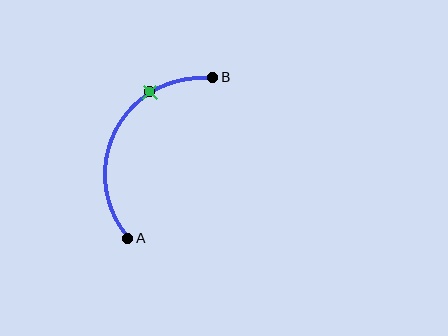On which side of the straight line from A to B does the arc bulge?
The arc bulges to the left of the straight line connecting A and B.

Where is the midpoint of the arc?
The arc midpoint is the point on the curve farthest from the straight line joining A and B. It sits to the left of that line.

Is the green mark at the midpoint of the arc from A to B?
No. The green mark lies on the arc but is closer to endpoint B. The arc midpoint would be at the point on the curve equidistant along the arc from both A and B.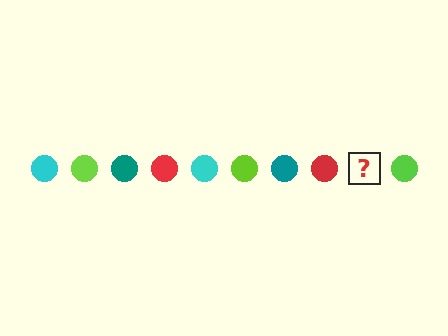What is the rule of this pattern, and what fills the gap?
The rule is that the pattern cycles through cyan, lime, teal, red circles. The gap should be filled with a cyan circle.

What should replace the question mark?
The question mark should be replaced with a cyan circle.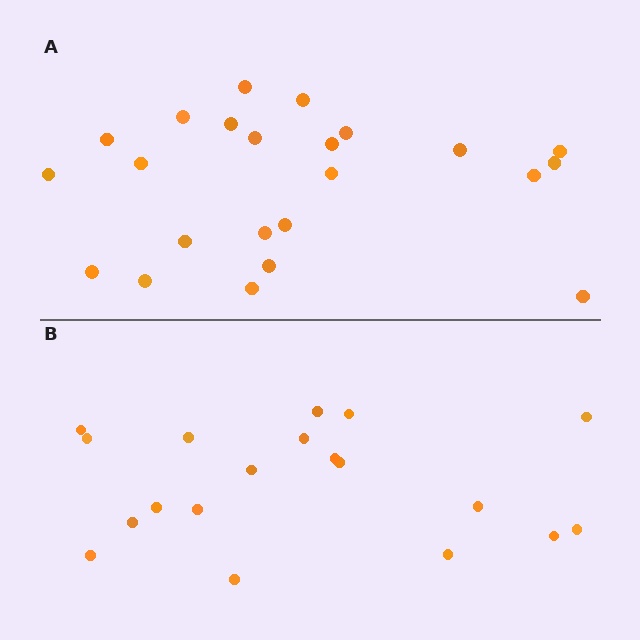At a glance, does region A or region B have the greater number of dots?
Region A (the top region) has more dots.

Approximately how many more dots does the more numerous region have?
Region A has about 4 more dots than region B.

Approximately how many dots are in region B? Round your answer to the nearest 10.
About 20 dots. (The exact count is 19, which rounds to 20.)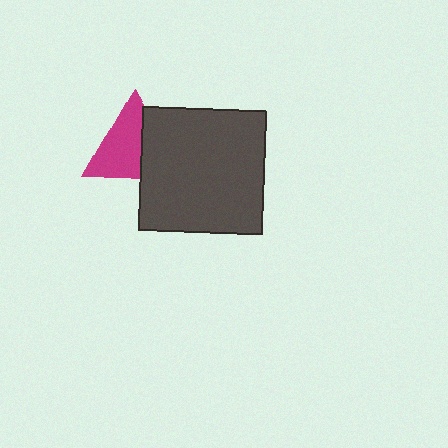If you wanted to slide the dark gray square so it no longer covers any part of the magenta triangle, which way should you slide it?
Slide it right — that is the most direct way to separate the two shapes.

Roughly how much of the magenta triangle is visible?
About half of it is visible (roughly 63%).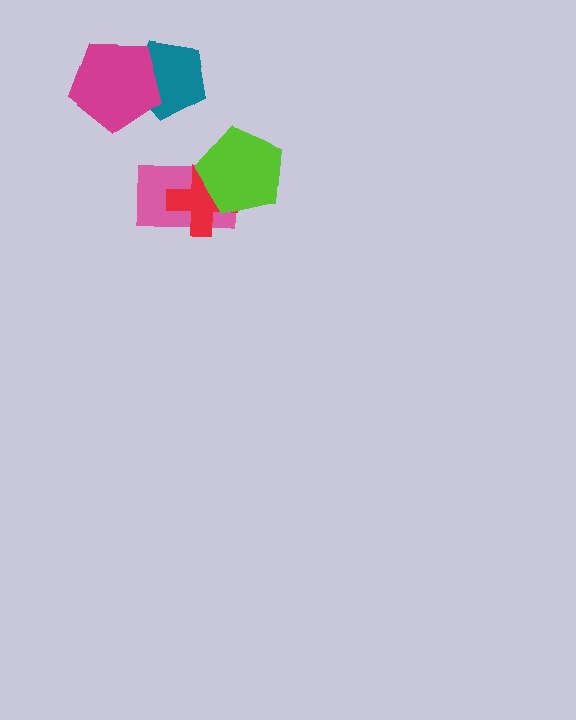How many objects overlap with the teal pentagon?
1 object overlaps with the teal pentagon.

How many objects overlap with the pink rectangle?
2 objects overlap with the pink rectangle.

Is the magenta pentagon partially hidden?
No, no other shape covers it.